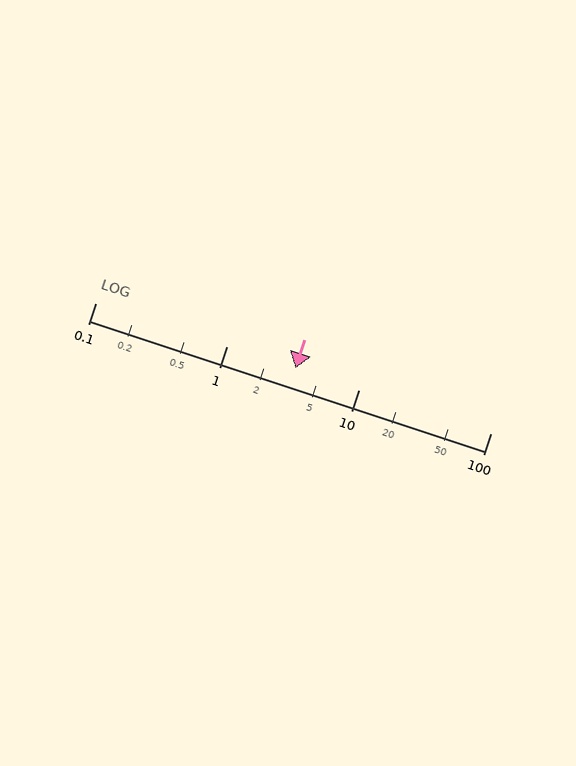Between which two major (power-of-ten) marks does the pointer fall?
The pointer is between 1 and 10.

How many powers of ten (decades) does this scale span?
The scale spans 3 decades, from 0.1 to 100.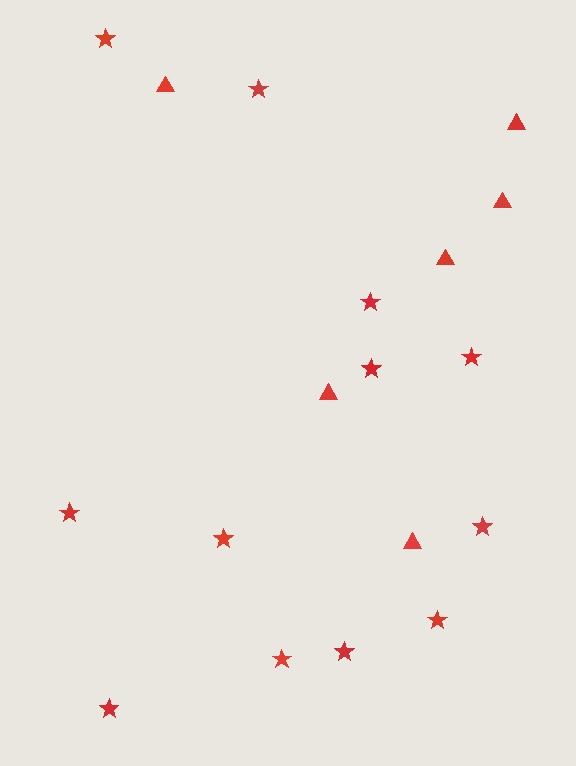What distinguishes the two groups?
There are 2 groups: one group of triangles (6) and one group of stars (12).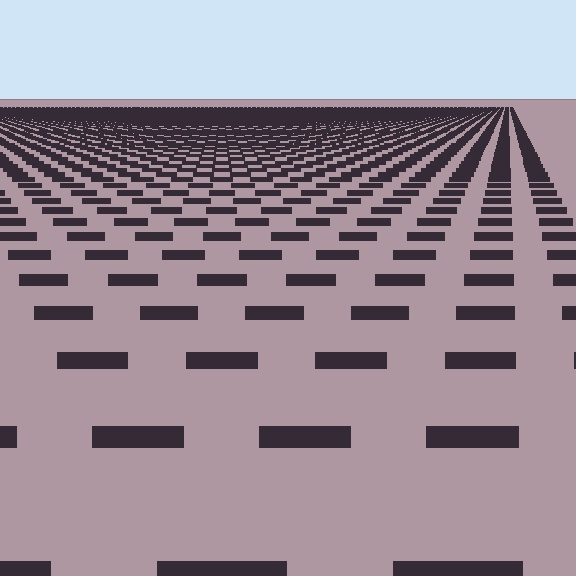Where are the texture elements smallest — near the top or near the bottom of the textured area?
Near the top.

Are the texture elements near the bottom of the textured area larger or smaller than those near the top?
Larger. Near the bottom, elements are closer to the viewer and appear at a bigger on-screen size.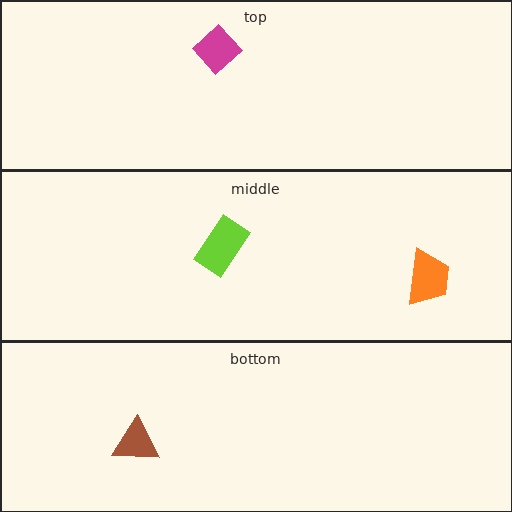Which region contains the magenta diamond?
The top region.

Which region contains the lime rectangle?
The middle region.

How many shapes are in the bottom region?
1.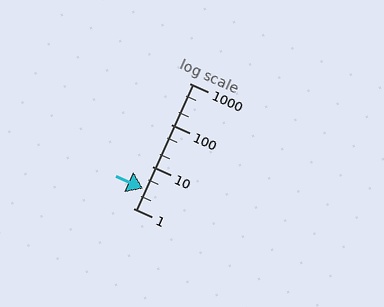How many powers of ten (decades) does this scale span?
The scale spans 3 decades, from 1 to 1000.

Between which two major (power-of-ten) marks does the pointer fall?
The pointer is between 1 and 10.